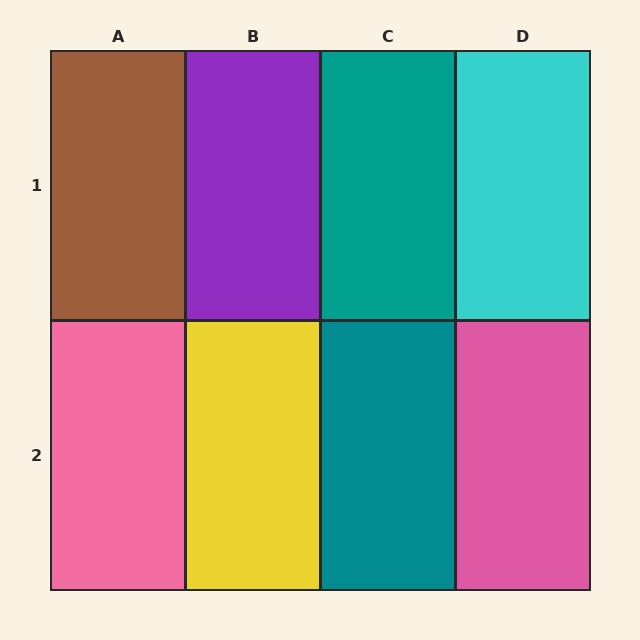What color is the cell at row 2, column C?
Teal.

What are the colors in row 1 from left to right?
Brown, purple, teal, cyan.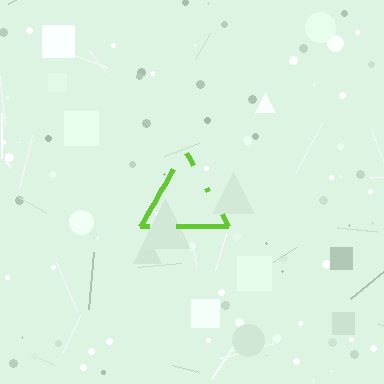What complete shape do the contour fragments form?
The contour fragments form a triangle.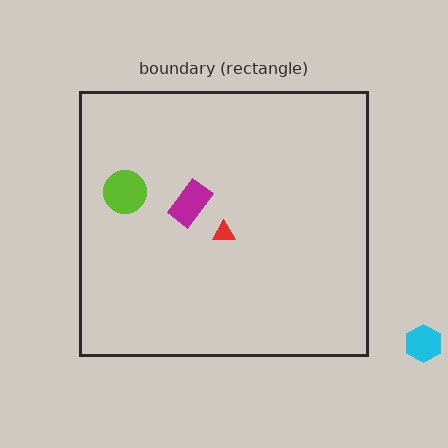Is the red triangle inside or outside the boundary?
Inside.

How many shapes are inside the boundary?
3 inside, 1 outside.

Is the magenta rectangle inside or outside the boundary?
Inside.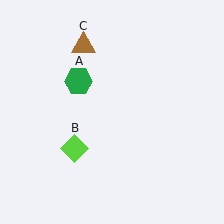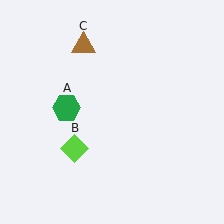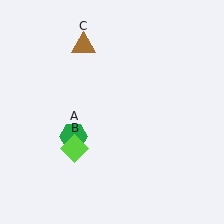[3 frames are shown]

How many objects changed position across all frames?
1 object changed position: green hexagon (object A).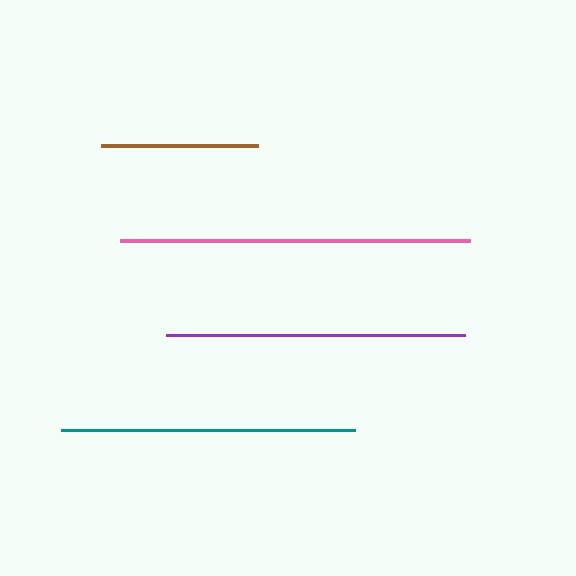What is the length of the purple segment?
The purple segment is approximately 298 pixels long.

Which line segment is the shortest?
The brown line is the shortest at approximately 157 pixels.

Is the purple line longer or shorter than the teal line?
The purple line is longer than the teal line.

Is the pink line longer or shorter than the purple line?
The pink line is longer than the purple line.